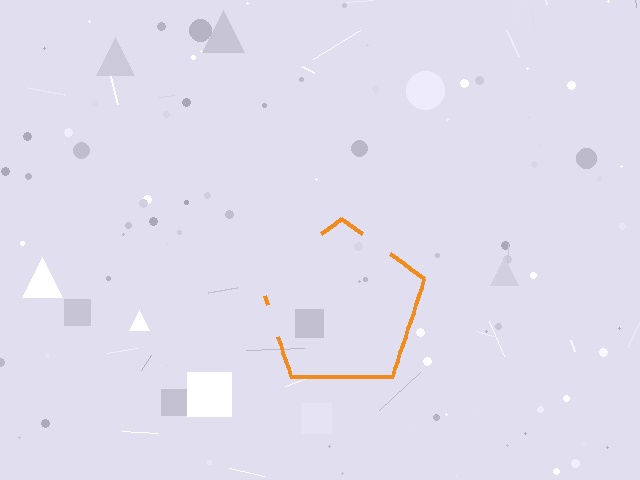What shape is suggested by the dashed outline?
The dashed outline suggests a pentagon.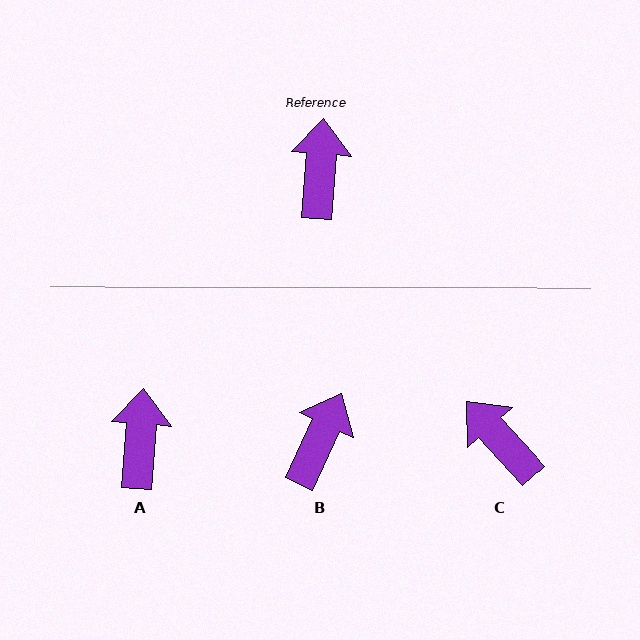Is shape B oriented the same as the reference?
No, it is off by about 21 degrees.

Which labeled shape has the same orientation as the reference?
A.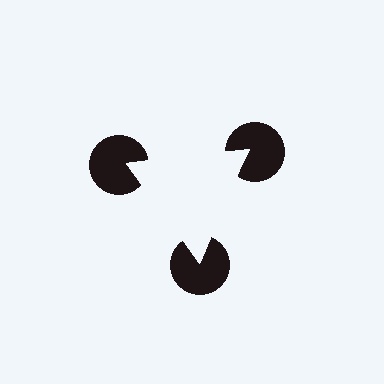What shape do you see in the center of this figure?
An illusory triangle — its edges are inferred from the aligned wedge cuts in the pac-man discs, not physically drawn.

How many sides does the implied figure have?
3 sides.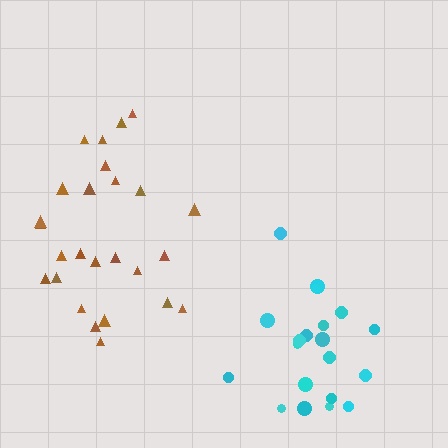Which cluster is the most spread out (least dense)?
Cyan.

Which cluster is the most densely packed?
Brown.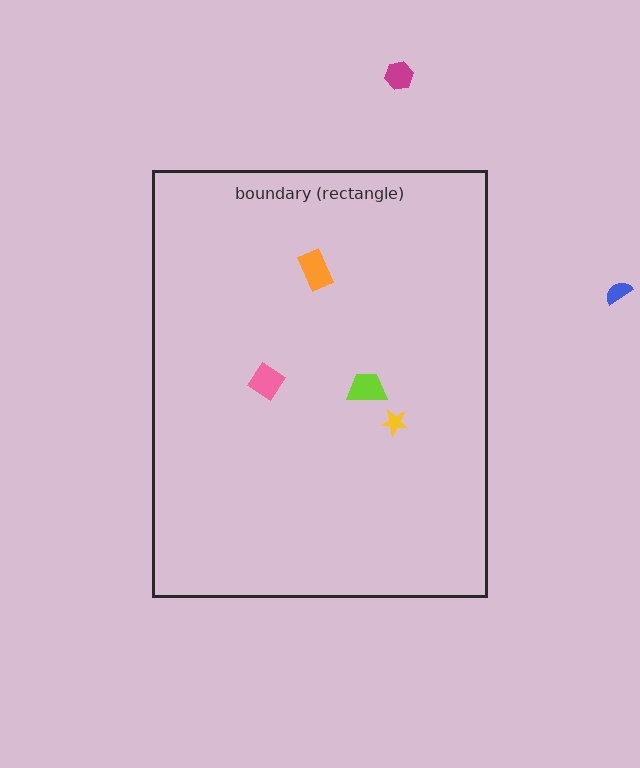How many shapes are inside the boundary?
4 inside, 2 outside.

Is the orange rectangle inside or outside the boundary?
Inside.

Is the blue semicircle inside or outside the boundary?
Outside.